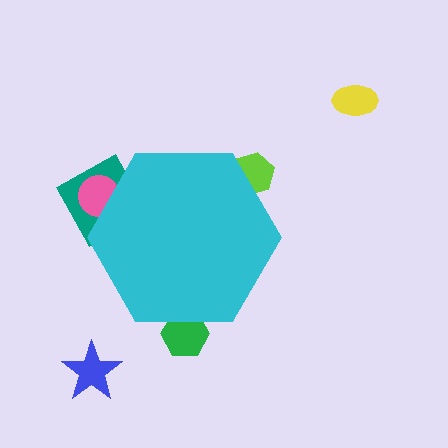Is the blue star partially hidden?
No, the blue star is fully visible.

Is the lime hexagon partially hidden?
Yes, the lime hexagon is partially hidden behind the cyan hexagon.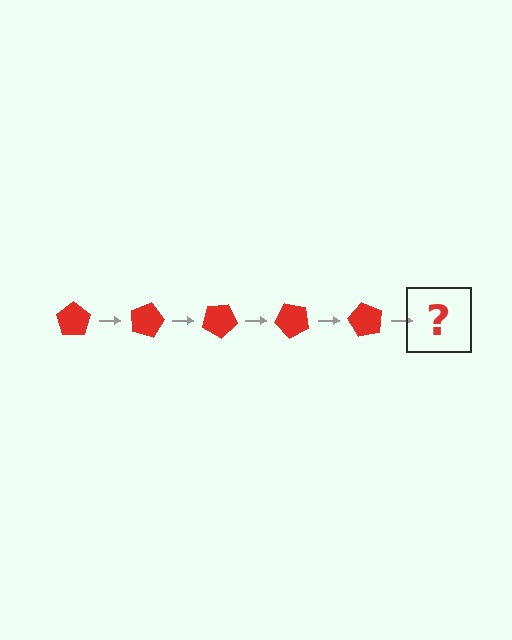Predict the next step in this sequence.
The next step is a red pentagon rotated 75 degrees.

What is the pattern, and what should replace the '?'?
The pattern is that the pentagon rotates 15 degrees each step. The '?' should be a red pentagon rotated 75 degrees.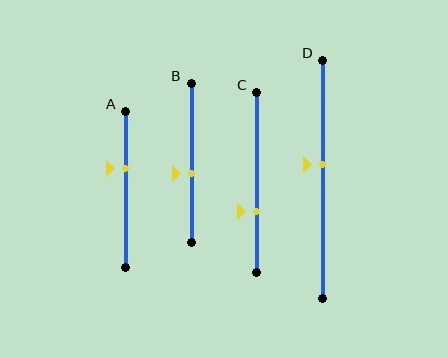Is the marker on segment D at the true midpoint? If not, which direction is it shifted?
No, the marker on segment D is shifted upward by about 6% of the segment length.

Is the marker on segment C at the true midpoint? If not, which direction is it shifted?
No, the marker on segment C is shifted downward by about 16% of the segment length.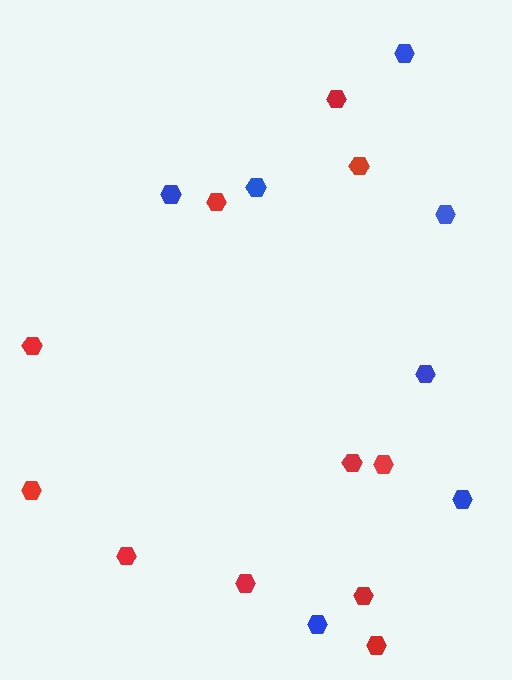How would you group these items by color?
There are 2 groups: one group of blue hexagons (7) and one group of red hexagons (11).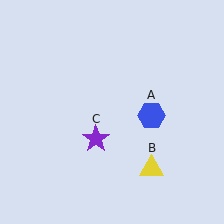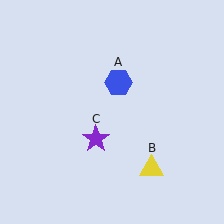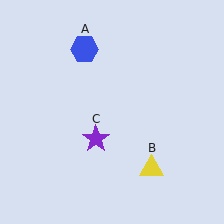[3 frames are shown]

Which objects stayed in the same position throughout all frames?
Yellow triangle (object B) and purple star (object C) remained stationary.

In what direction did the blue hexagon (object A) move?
The blue hexagon (object A) moved up and to the left.